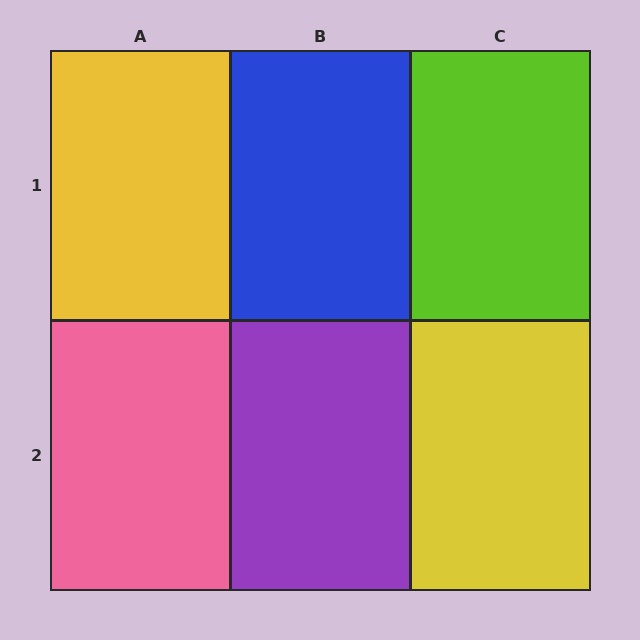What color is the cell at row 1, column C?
Lime.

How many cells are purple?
1 cell is purple.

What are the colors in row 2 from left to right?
Pink, purple, yellow.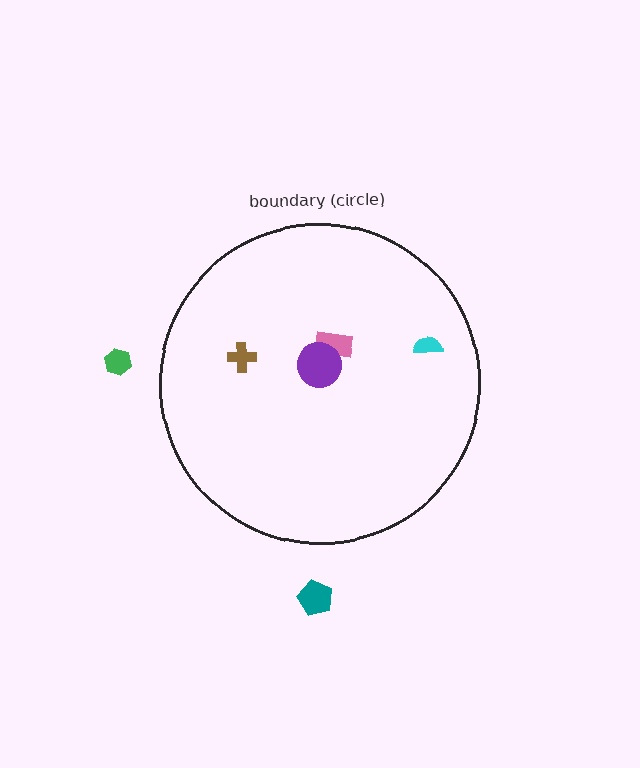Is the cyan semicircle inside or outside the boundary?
Inside.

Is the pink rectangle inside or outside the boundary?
Inside.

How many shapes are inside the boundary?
4 inside, 2 outside.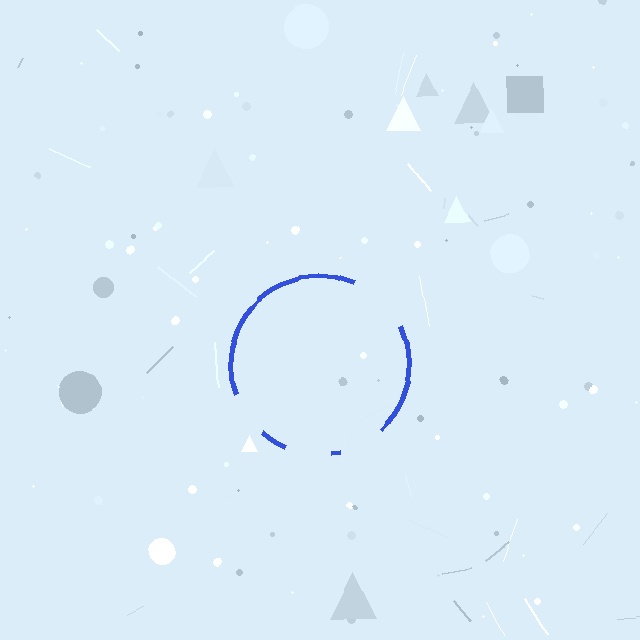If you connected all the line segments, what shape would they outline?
They would outline a circle.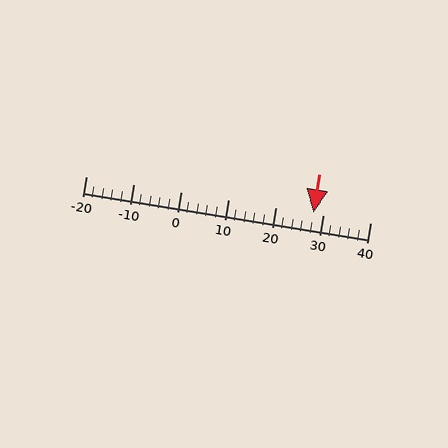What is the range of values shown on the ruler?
The ruler shows values from -20 to 40.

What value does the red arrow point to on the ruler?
The red arrow points to approximately 28.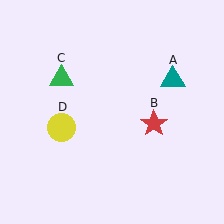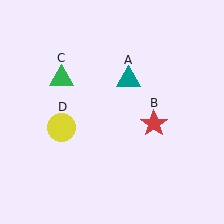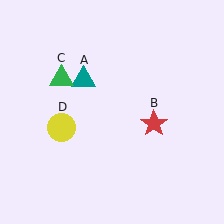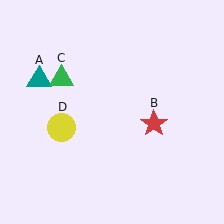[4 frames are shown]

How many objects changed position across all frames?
1 object changed position: teal triangle (object A).